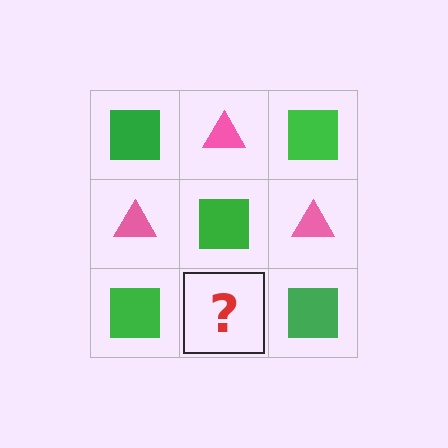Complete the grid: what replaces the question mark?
The question mark should be replaced with a pink triangle.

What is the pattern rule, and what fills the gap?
The rule is that it alternates green square and pink triangle in a checkerboard pattern. The gap should be filled with a pink triangle.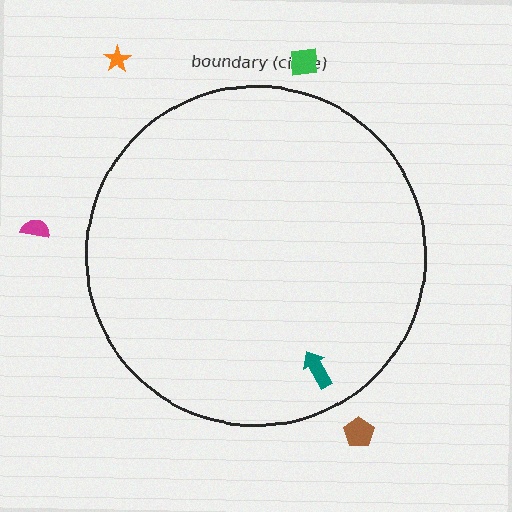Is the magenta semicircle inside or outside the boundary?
Outside.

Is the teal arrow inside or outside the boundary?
Inside.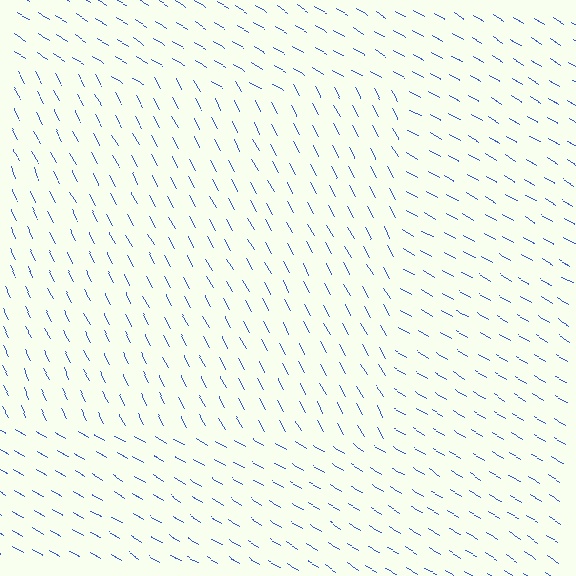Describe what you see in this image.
The image is filled with small blue line segments. A rectangle region in the image has lines oriented differently from the surrounding lines, creating a visible texture boundary.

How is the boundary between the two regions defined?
The boundary is defined purely by a change in line orientation (approximately 32 degrees difference). All lines are the same color and thickness.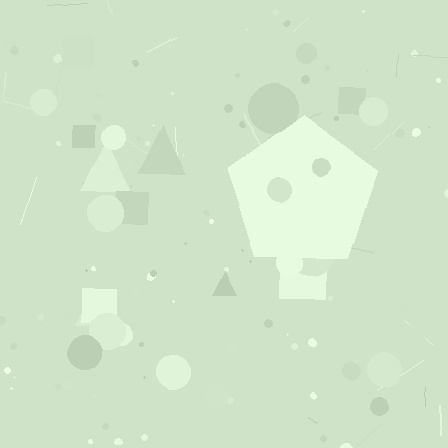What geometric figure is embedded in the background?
A pentagon is embedded in the background.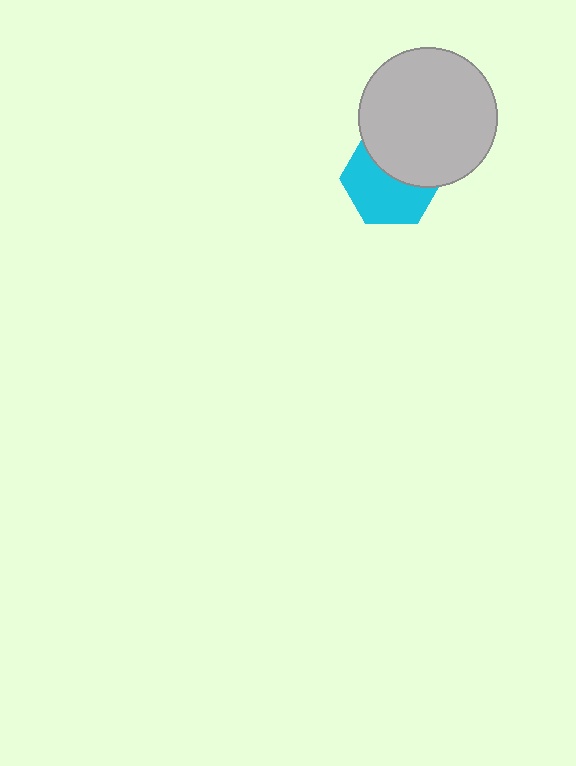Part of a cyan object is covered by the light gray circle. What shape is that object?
It is a hexagon.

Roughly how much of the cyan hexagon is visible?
About half of it is visible (roughly 58%).